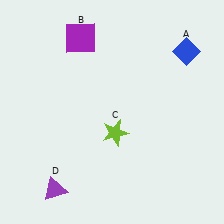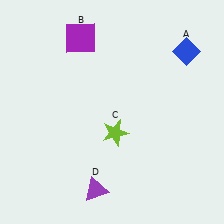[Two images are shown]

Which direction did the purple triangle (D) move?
The purple triangle (D) moved right.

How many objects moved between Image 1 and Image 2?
1 object moved between the two images.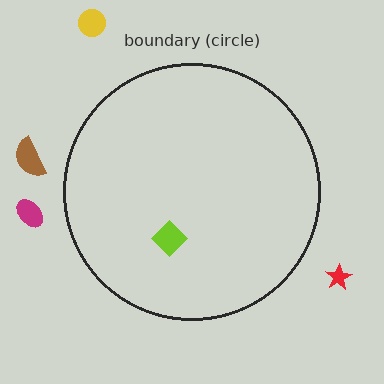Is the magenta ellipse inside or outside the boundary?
Outside.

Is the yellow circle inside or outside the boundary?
Outside.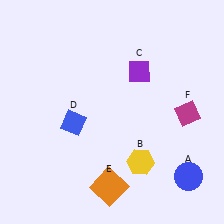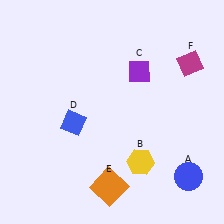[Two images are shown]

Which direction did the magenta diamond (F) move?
The magenta diamond (F) moved up.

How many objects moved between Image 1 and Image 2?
1 object moved between the two images.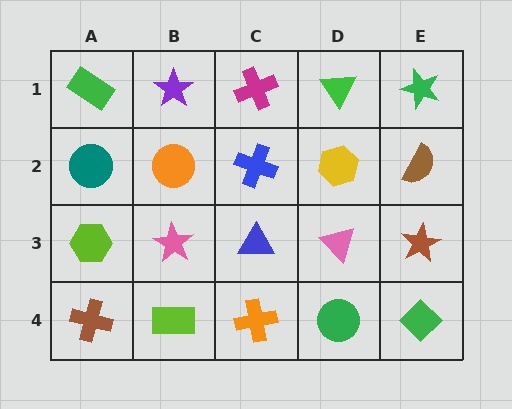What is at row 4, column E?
A green diamond.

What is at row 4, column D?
A green circle.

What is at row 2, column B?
An orange circle.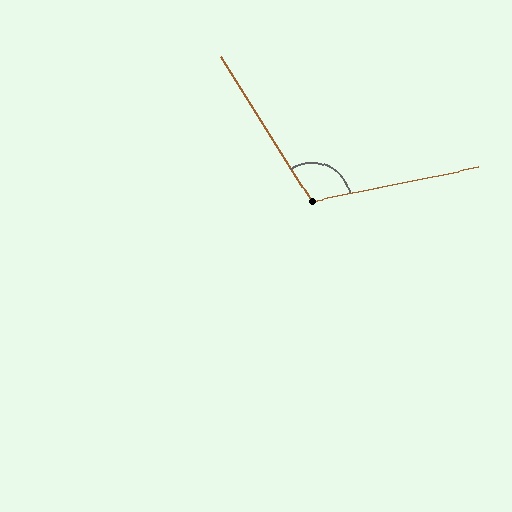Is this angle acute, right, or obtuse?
It is obtuse.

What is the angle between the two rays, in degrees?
Approximately 111 degrees.